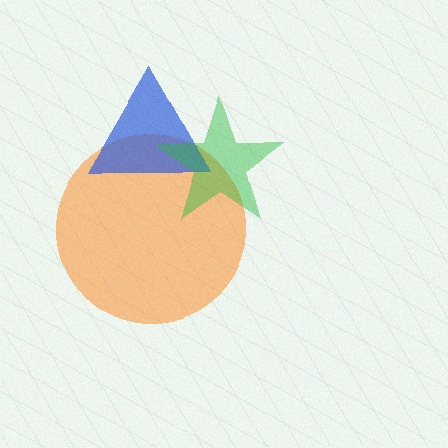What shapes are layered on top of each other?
The layered shapes are: an orange circle, a blue triangle, a green star.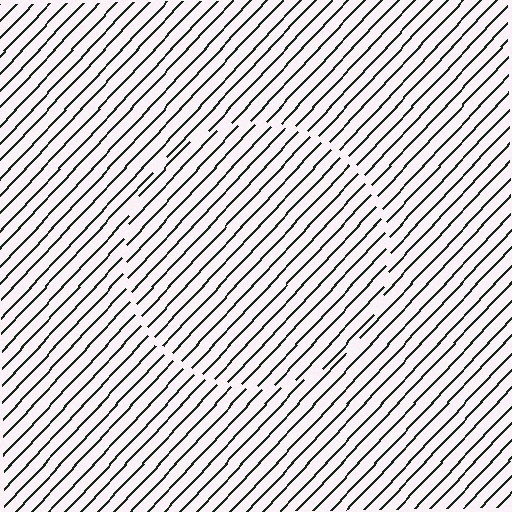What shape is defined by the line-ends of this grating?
An illusory circle. The interior of the shape contains the same grating, shifted by half a period — the contour is defined by the phase discontinuity where line-ends from the inner and outer gratings abut.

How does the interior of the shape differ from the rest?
The interior of the shape contains the same grating, shifted by half a period — the contour is defined by the phase discontinuity where line-ends from the inner and outer gratings abut.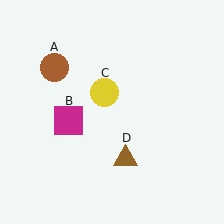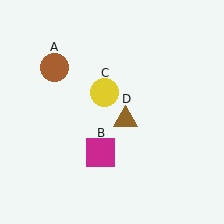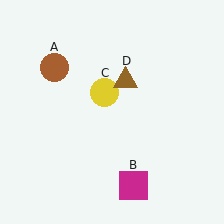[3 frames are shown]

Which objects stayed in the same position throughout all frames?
Brown circle (object A) and yellow circle (object C) remained stationary.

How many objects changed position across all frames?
2 objects changed position: magenta square (object B), brown triangle (object D).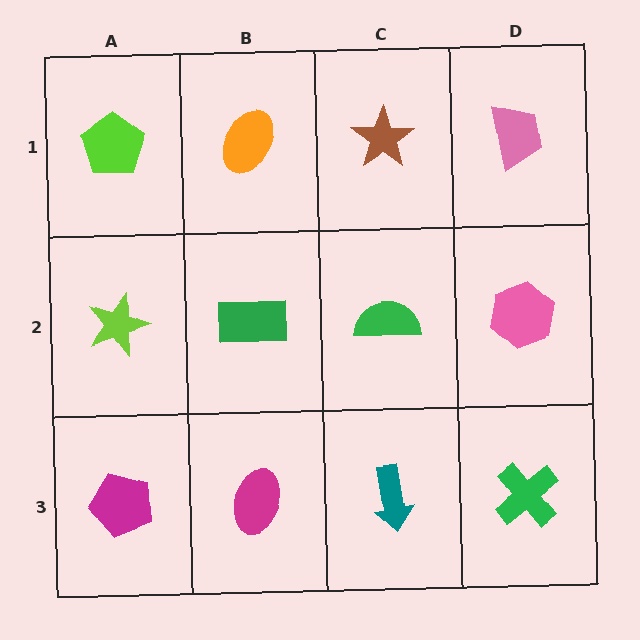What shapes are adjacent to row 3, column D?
A pink hexagon (row 2, column D), a teal arrow (row 3, column C).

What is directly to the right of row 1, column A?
An orange ellipse.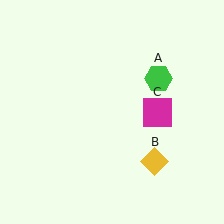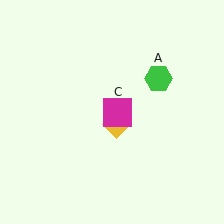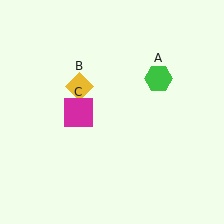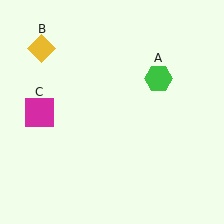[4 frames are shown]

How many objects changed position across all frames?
2 objects changed position: yellow diamond (object B), magenta square (object C).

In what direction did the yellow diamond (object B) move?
The yellow diamond (object B) moved up and to the left.